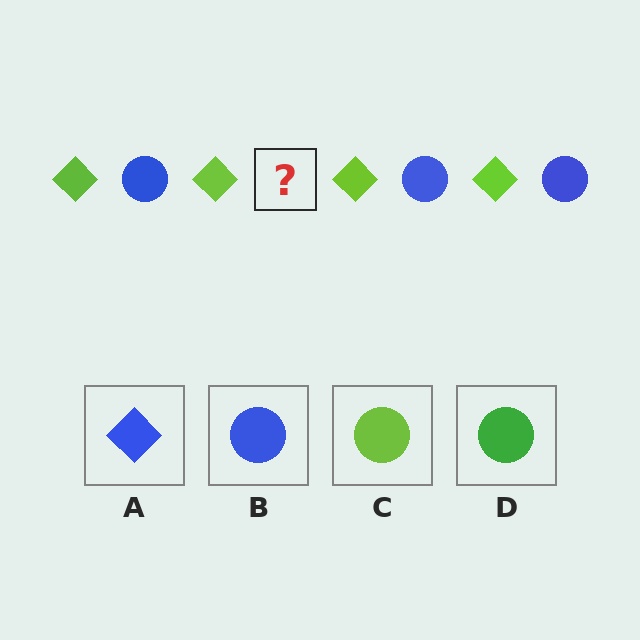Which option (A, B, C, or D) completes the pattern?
B.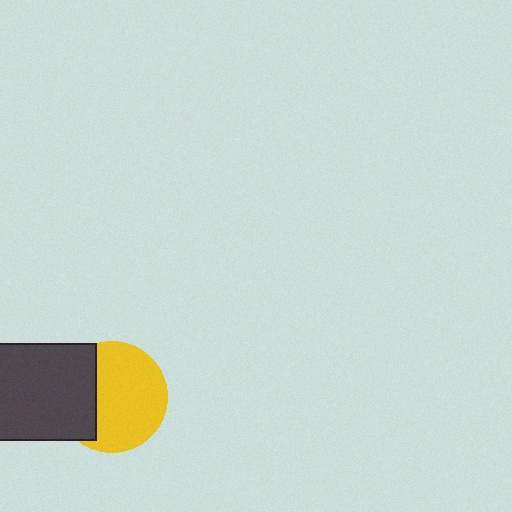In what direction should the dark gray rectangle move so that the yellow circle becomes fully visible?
The dark gray rectangle should move left. That is the shortest direction to clear the overlap and leave the yellow circle fully visible.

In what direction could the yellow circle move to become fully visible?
The yellow circle could move right. That would shift it out from behind the dark gray rectangle entirely.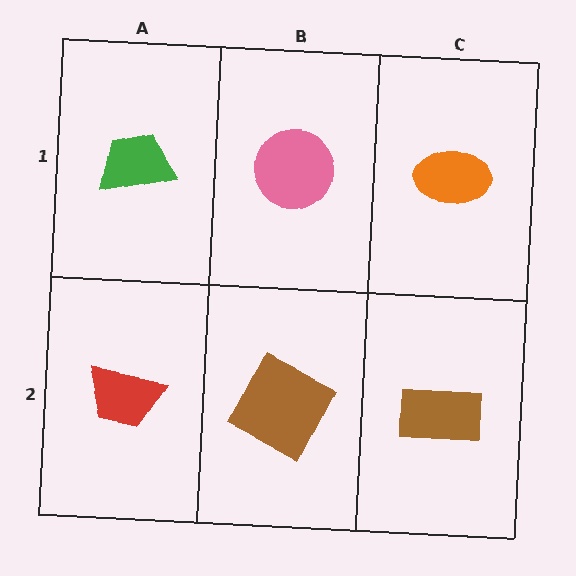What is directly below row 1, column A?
A red trapezoid.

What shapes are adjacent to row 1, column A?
A red trapezoid (row 2, column A), a pink circle (row 1, column B).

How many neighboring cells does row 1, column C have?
2.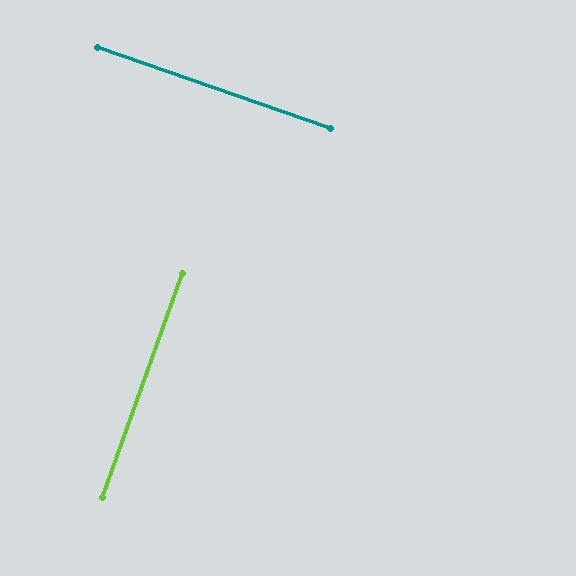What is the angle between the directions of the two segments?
Approximately 89 degrees.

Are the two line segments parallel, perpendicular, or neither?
Perpendicular — they meet at approximately 89°.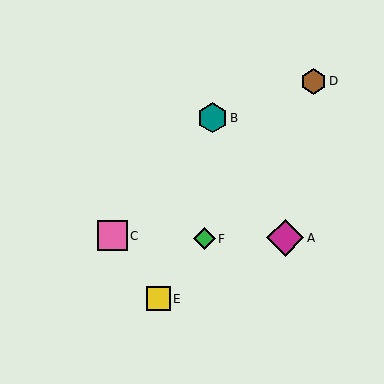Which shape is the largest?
The magenta diamond (labeled A) is the largest.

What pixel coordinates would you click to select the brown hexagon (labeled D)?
Click at (314, 81) to select the brown hexagon D.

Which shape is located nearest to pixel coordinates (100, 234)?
The pink square (labeled C) at (112, 236) is nearest to that location.